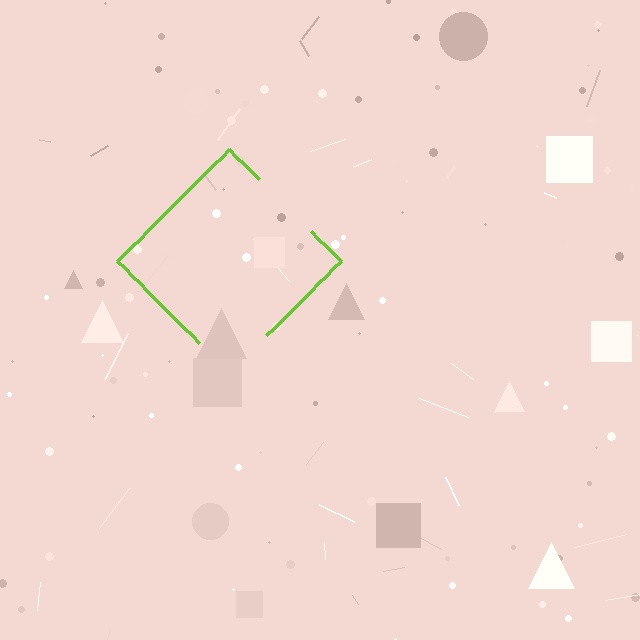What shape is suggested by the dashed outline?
The dashed outline suggests a diamond.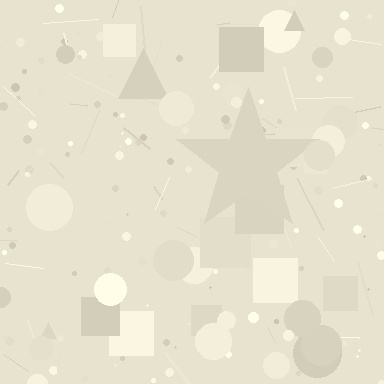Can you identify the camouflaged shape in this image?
The camouflaged shape is a star.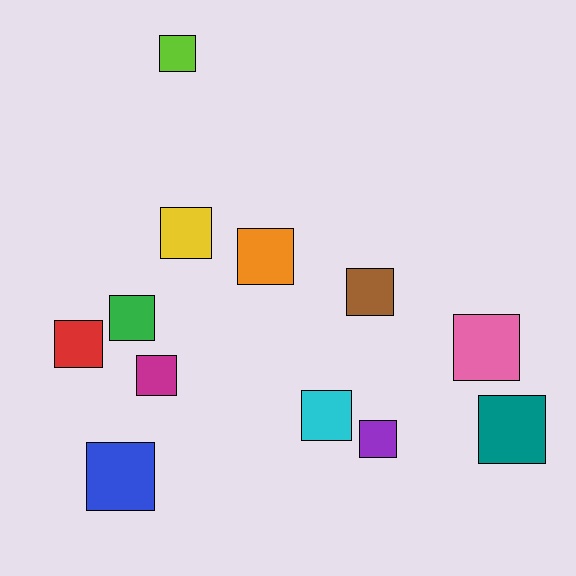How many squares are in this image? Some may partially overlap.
There are 12 squares.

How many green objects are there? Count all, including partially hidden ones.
There is 1 green object.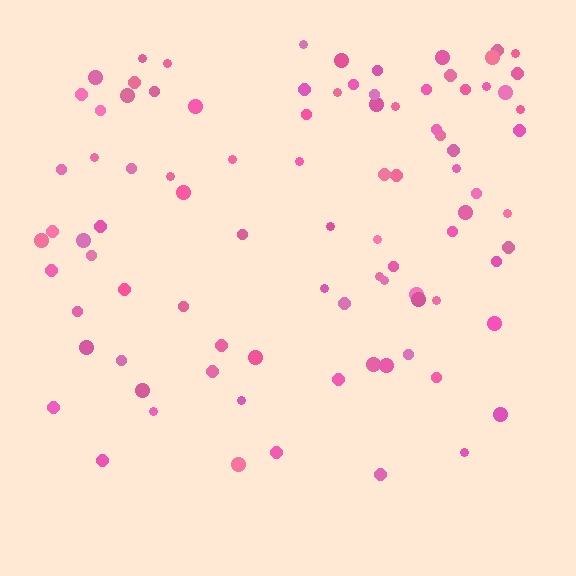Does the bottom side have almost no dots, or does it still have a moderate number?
Still a moderate number, just noticeably fewer than the top.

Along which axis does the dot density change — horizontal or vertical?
Vertical.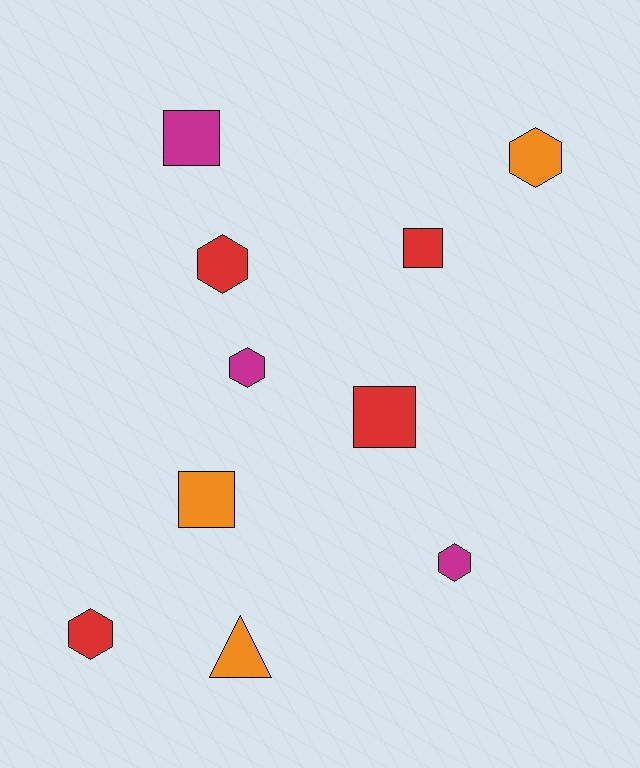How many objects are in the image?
There are 10 objects.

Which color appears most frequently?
Red, with 4 objects.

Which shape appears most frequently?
Hexagon, with 5 objects.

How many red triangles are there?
There are no red triangles.